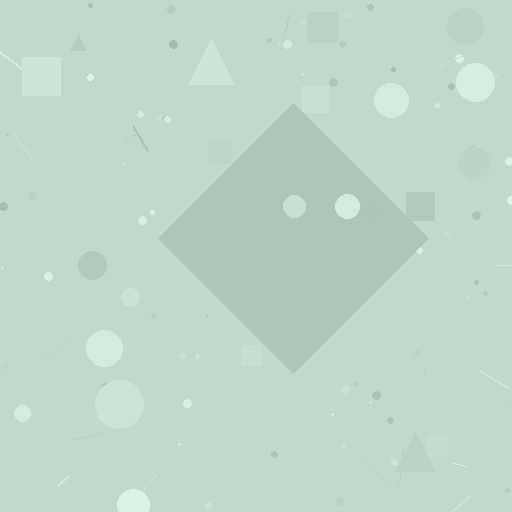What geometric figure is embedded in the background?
A diamond is embedded in the background.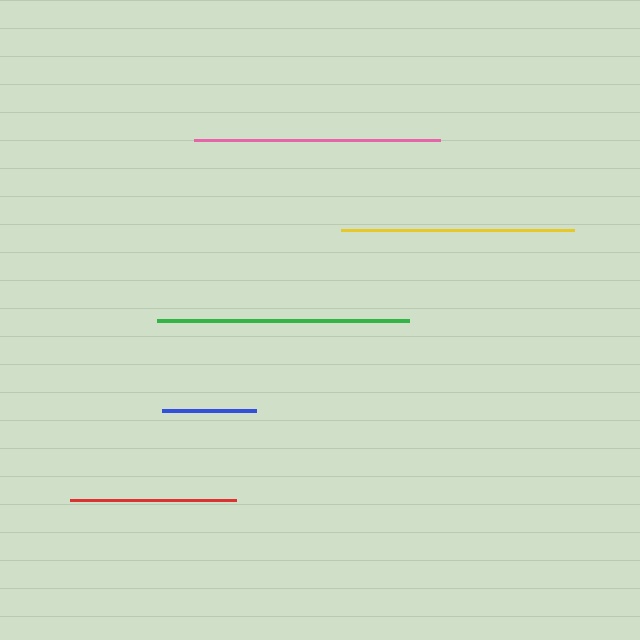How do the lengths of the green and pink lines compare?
The green and pink lines are approximately the same length.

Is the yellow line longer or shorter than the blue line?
The yellow line is longer than the blue line.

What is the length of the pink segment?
The pink segment is approximately 246 pixels long.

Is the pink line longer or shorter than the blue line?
The pink line is longer than the blue line.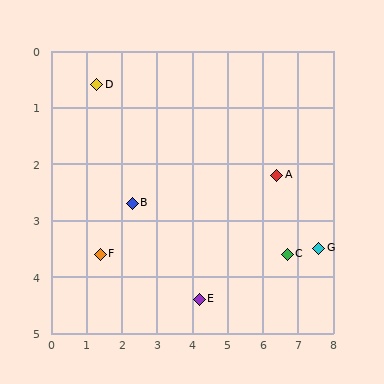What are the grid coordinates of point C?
Point C is at approximately (6.7, 3.6).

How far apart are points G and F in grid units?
Points G and F are about 6.2 grid units apart.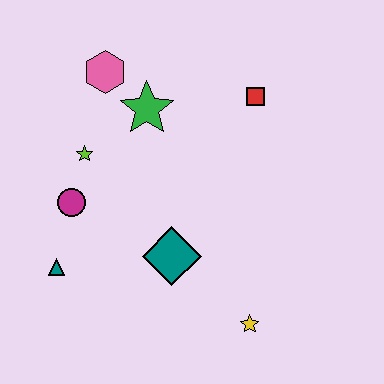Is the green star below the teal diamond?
No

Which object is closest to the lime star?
The magenta circle is closest to the lime star.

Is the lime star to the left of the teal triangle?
No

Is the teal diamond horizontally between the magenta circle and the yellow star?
Yes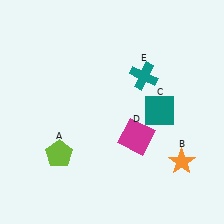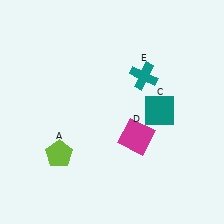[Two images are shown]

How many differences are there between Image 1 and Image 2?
There is 1 difference between the two images.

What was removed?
The orange star (B) was removed in Image 2.